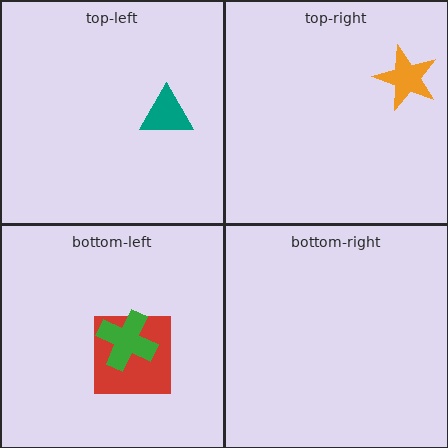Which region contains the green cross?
The bottom-left region.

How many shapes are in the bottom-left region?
2.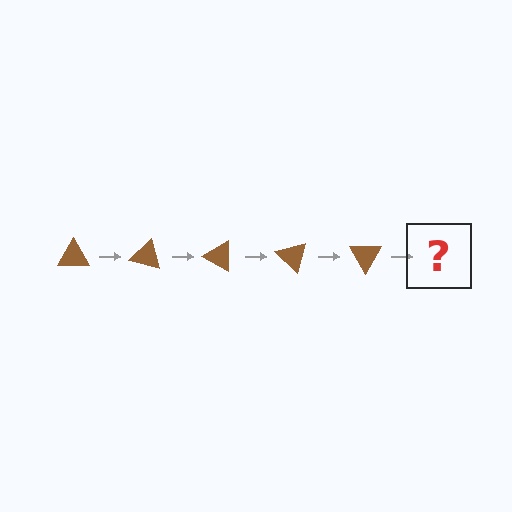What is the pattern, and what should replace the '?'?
The pattern is that the triangle rotates 15 degrees each step. The '?' should be a brown triangle rotated 75 degrees.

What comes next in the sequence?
The next element should be a brown triangle rotated 75 degrees.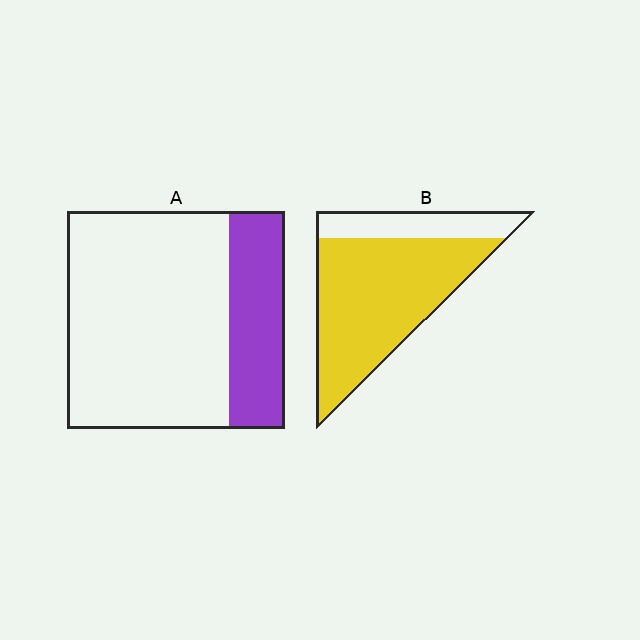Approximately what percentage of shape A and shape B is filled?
A is approximately 25% and B is approximately 75%.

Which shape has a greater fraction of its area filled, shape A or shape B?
Shape B.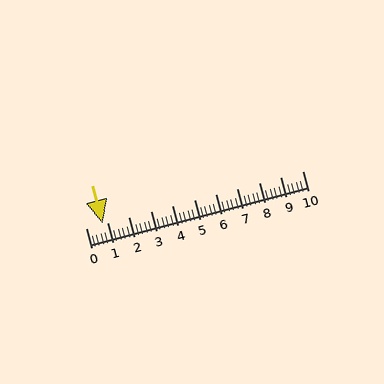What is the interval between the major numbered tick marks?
The major tick marks are spaced 1 units apart.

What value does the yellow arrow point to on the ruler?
The yellow arrow points to approximately 0.8.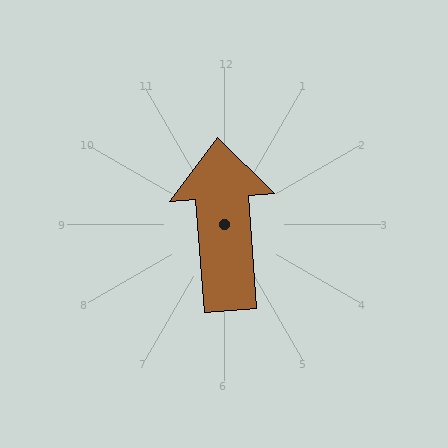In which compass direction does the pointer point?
North.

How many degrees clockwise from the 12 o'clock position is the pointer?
Approximately 356 degrees.